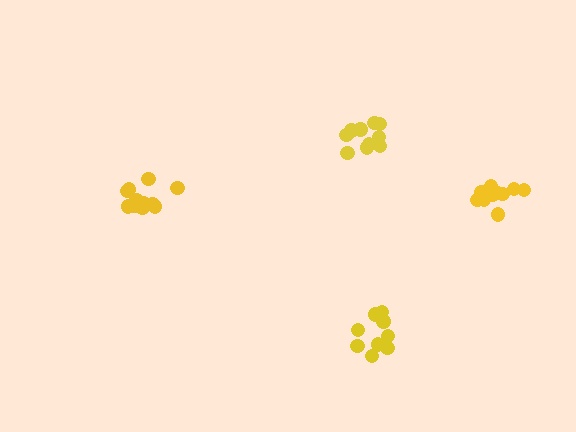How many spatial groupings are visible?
There are 4 spatial groupings.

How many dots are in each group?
Group 1: 10 dots, Group 2: 11 dots, Group 3: 9 dots, Group 4: 11 dots (41 total).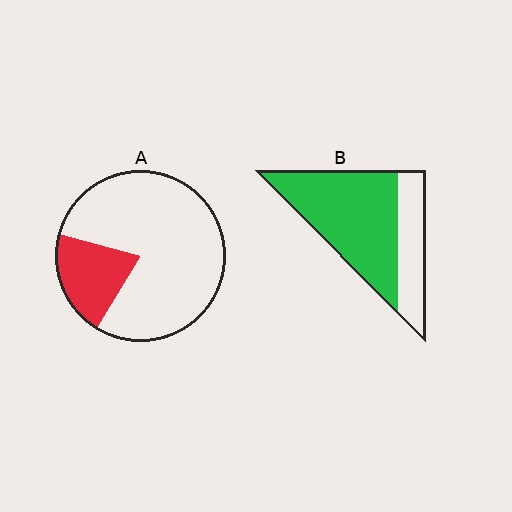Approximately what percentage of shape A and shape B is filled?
A is approximately 20% and B is approximately 70%.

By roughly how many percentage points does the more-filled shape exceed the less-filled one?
By roughly 50 percentage points (B over A).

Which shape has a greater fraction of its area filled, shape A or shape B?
Shape B.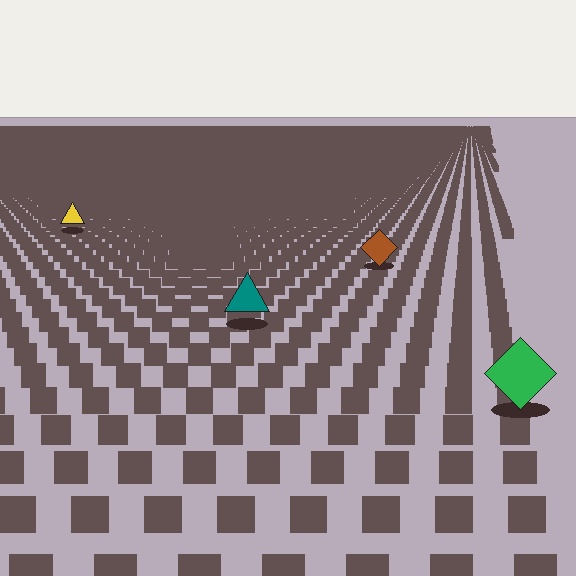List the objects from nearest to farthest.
From nearest to farthest: the green diamond, the teal triangle, the brown diamond, the yellow triangle.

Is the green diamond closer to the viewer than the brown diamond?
Yes. The green diamond is closer — you can tell from the texture gradient: the ground texture is coarser near it.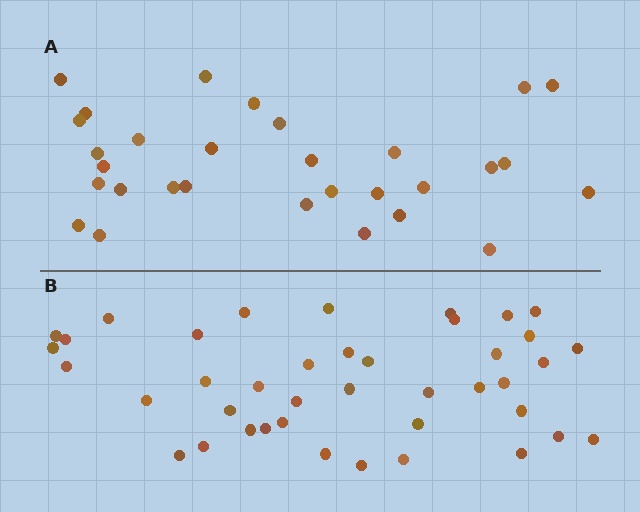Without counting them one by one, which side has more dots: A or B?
Region B (the bottom region) has more dots.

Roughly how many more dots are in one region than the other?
Region B has roughly 12 or so more dots than region A.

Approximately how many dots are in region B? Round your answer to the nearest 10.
About 40 dots. (The exact count is 41, which rounds to 40.)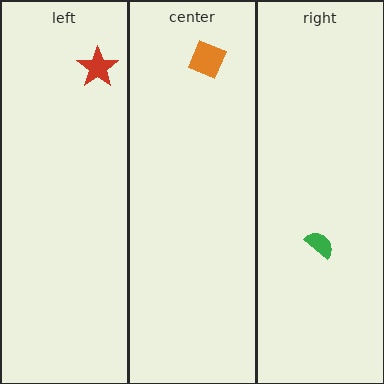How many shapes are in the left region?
1.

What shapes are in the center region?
The orange square.